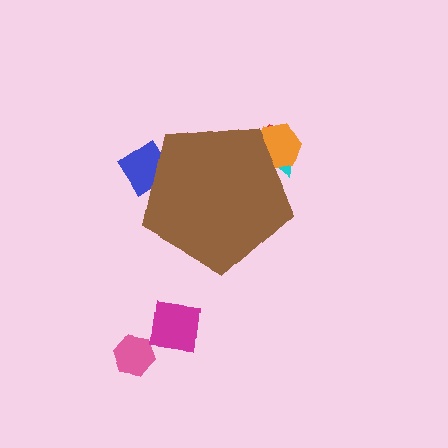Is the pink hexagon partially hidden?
No, the pink hexagon is fully visible.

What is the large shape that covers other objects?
A brown pentagon.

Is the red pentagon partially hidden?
Yes, the red pentagon is partially hidden behind the brown pentagon.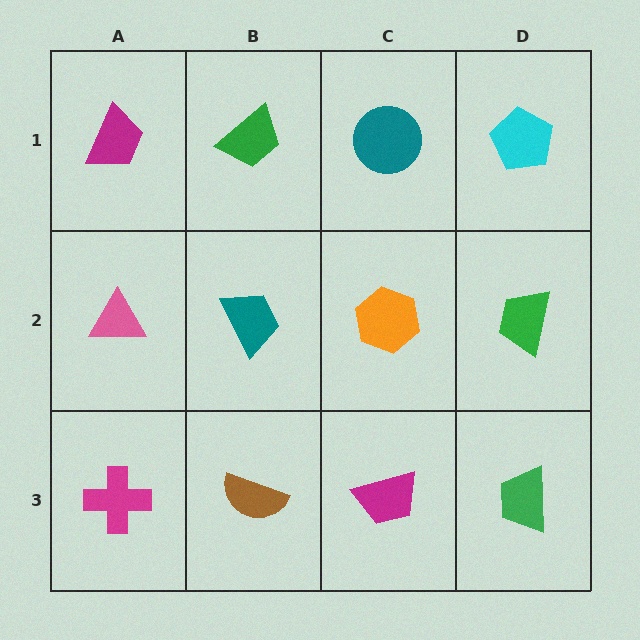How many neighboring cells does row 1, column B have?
3.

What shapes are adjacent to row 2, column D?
A cyan pentagon (row 1, column D), a green trapezoid (row 3, column D), an orange hexagon (row 2, column C).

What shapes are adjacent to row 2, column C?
A teal circle (row 1, column C), a magenta trapezoid (row 3, column C), a teal trapezoid (row 2, column B), a green trapezoid (row 2, column D).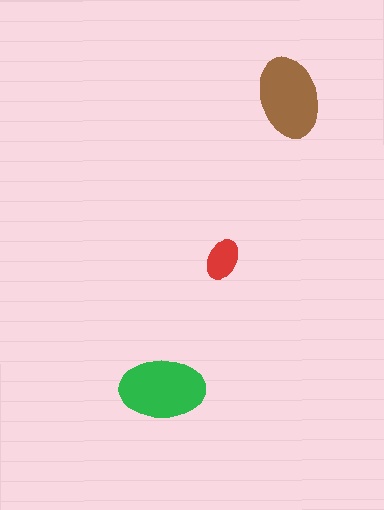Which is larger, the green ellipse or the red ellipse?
The green one.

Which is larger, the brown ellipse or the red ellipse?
The brown one.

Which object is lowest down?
The green ellipse is bottommost.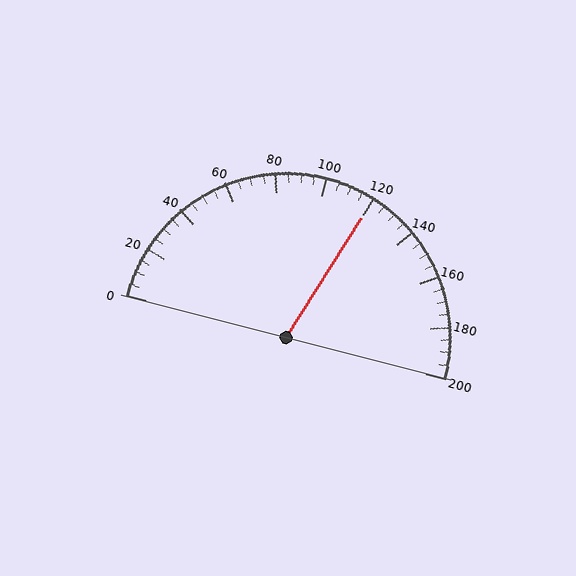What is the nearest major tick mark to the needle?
The nearest major tick mark is 120.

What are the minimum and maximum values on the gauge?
The gauge ranges from 0 to 200.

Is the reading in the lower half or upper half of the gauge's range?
The reading is in the upper half of the range (0 to 200).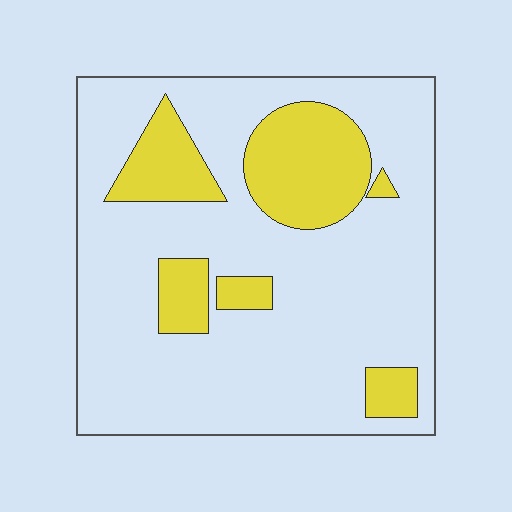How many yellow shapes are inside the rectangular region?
6.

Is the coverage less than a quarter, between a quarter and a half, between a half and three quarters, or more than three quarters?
Less than a quarter.